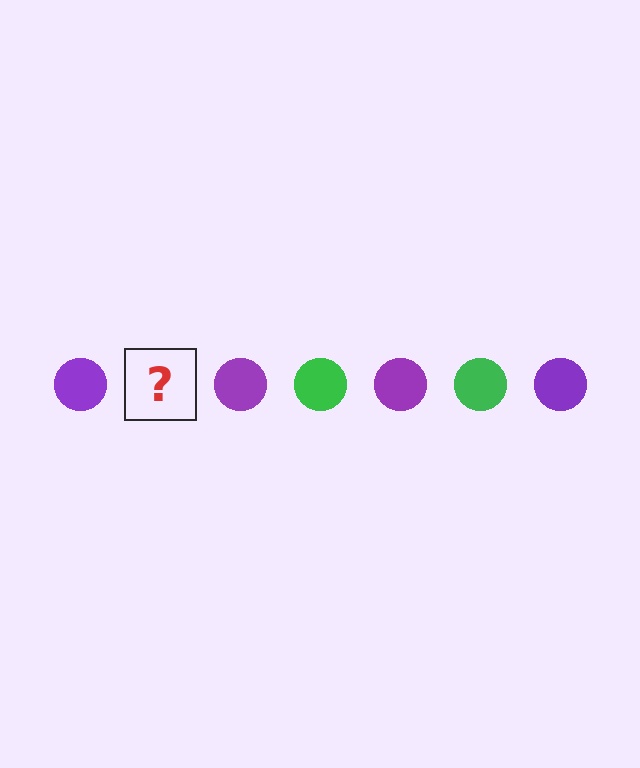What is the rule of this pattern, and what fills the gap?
The rule is that the pattern cycles through purple, green circles. The gap should be filled with a green circle.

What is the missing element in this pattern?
The missing element is a green circle.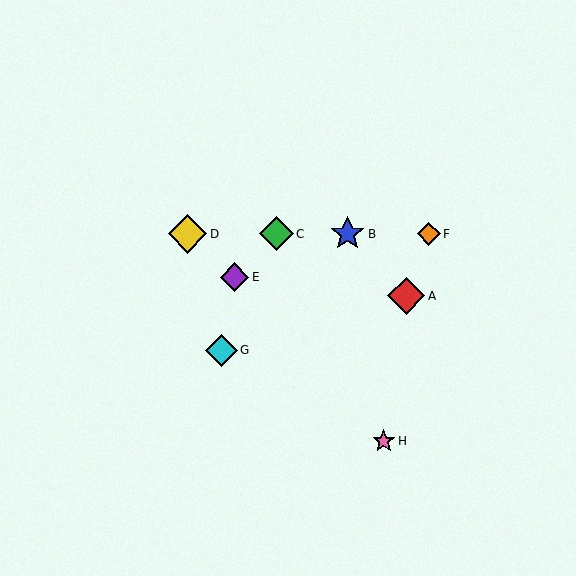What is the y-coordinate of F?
Object F is at y≈234.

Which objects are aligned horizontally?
Objects B, C, D, F are aligned horizontally.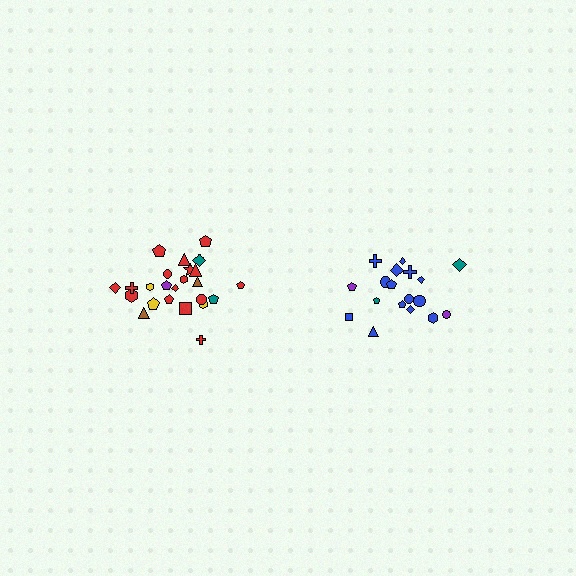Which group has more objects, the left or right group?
The left group.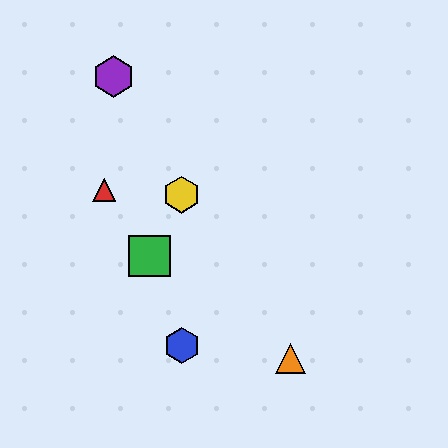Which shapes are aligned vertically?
The blue hexagon, the yellow hexagon are aligned vertically.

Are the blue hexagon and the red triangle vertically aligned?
No, the blue hexagon is at x≈182 and the red triangle is at x≈104.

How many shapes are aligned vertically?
2 shapes (the blue hexagon, the yellow hexagon) are aligned vertically.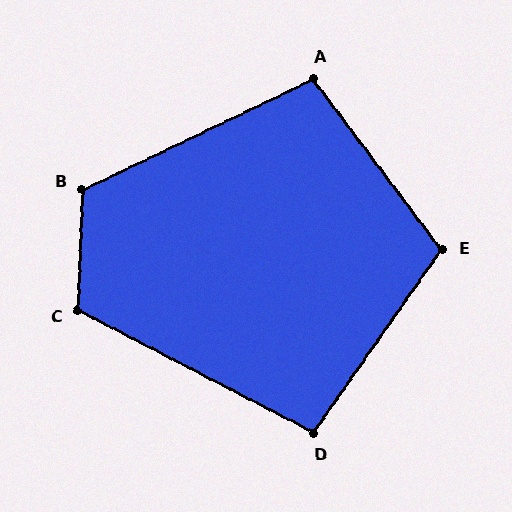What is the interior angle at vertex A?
Approximately 101 degrees (obtuse).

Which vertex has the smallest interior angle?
D, at approximately 98 degrees.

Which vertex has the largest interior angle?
B, at approximately 118 degrees.